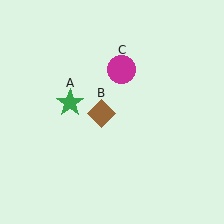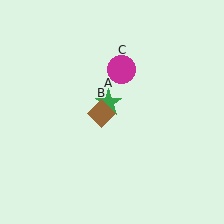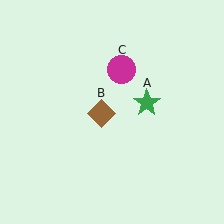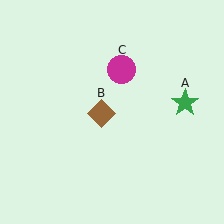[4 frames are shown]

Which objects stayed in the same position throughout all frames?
Brown diamond (object B) and magenta circle (object C) remained stationary.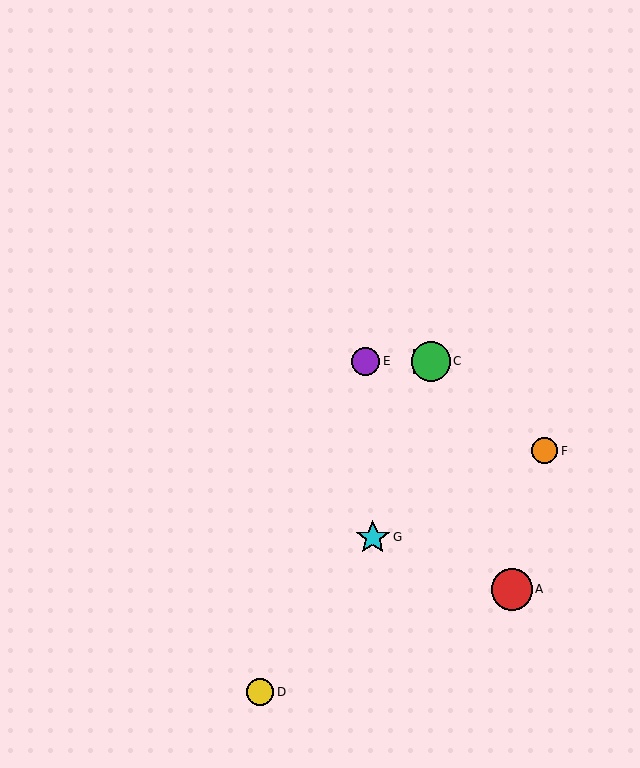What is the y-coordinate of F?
Object F is at y≈451.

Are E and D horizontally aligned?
No, E is at y≈362 and D is at y≈692.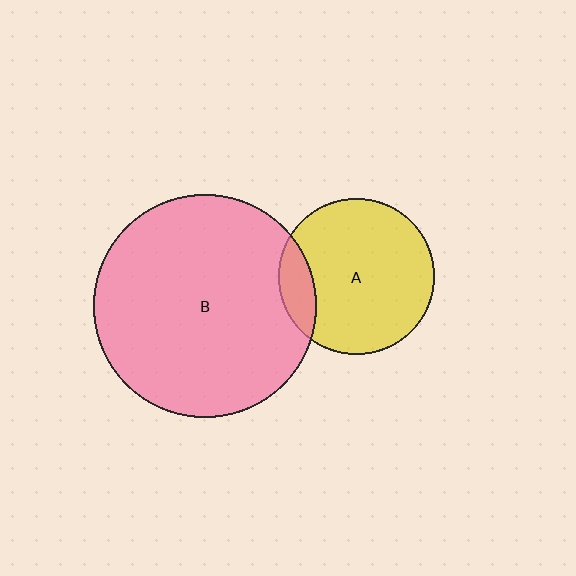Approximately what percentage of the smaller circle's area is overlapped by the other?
Approximately 15%.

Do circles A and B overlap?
Yes.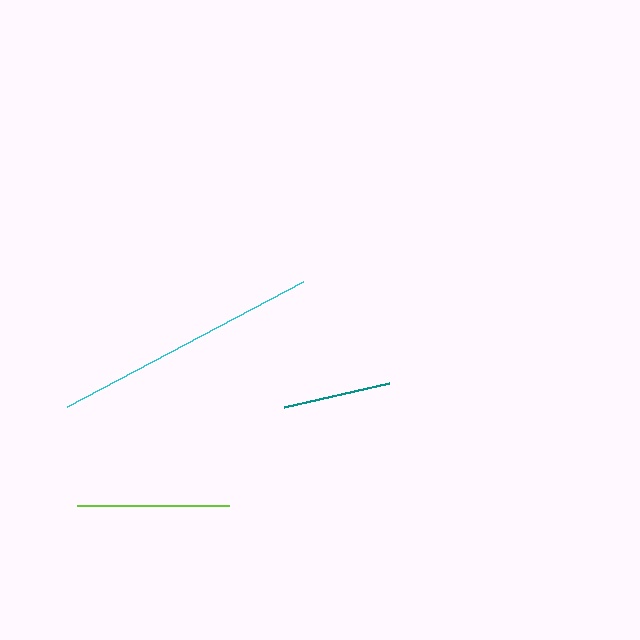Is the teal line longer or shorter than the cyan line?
The cyan line is longer than the teal line.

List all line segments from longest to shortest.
From longest to shortest: cyan, lime, teal.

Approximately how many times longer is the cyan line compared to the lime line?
The cyan line is approximately 1.8 times the length of the lime line.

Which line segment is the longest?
The cyan line is the longest at approximately 267 pixels.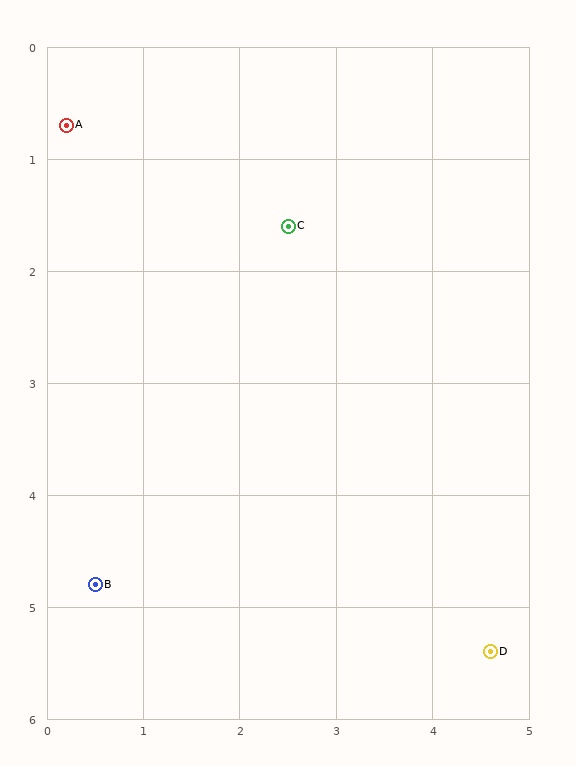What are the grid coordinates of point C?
Point C is at approximately (2.5, 1.6).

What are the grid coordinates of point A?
Point A is at approximately (0.2, 0.7).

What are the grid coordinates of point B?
Point B is at approximately (0.5, 4.8).